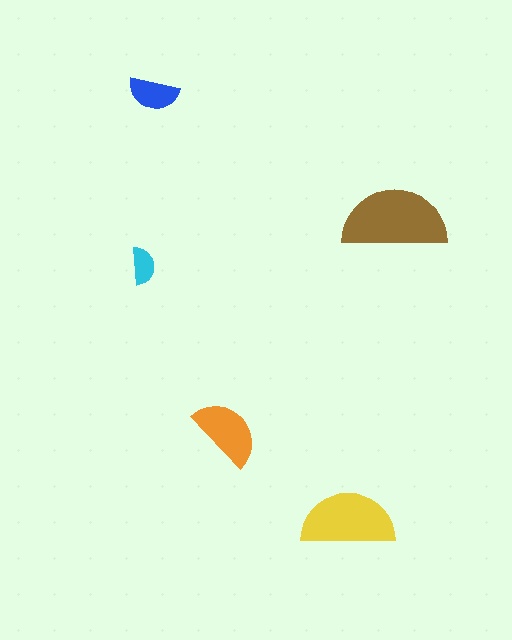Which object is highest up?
The blue semicircle is topmost.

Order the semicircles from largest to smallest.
the brown one, the yellow one, the orange one, the blue one, the cyan one.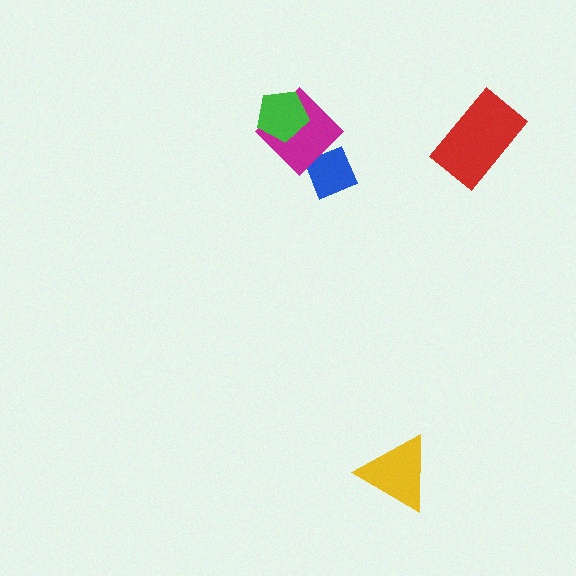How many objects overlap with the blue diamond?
1 object overlaps with the blue diamond.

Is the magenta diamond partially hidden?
Yes, it is partially covered by another shape.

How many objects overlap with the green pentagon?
1 object overlaps with the green pentagon.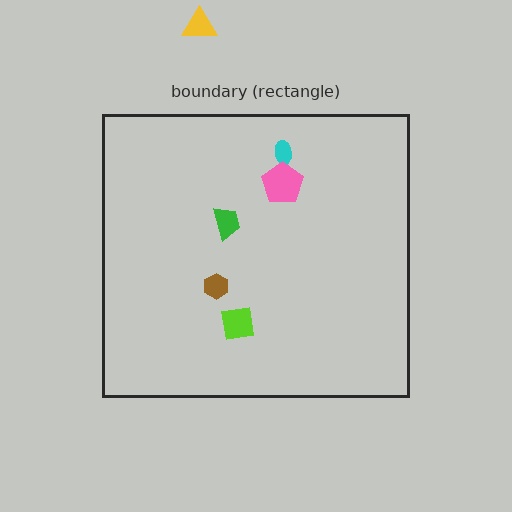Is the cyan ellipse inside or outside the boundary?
Inside.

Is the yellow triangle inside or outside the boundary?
Outside.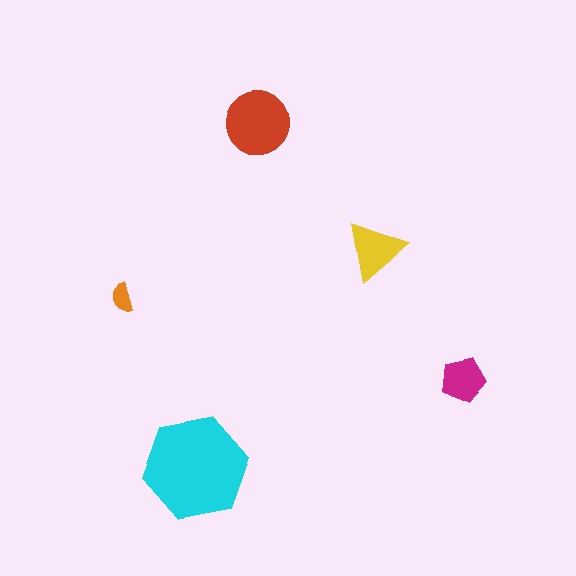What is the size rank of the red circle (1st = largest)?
2nd.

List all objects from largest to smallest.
The cyan hexagon, the red circle, the yellow triangle, the magenta pentagon, the orange semicircle.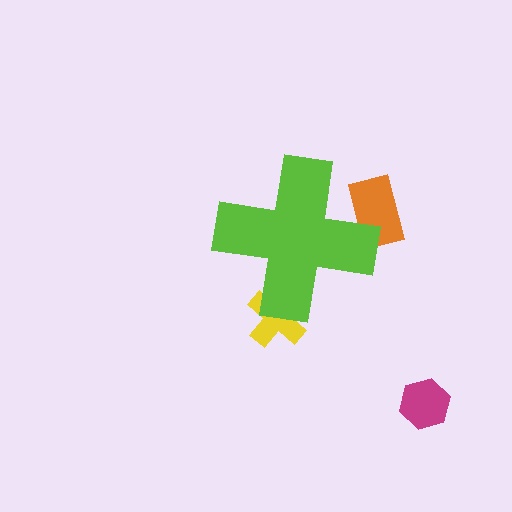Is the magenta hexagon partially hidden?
No, the magenta hexagon is fully visible.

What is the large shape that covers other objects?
A lime cross.